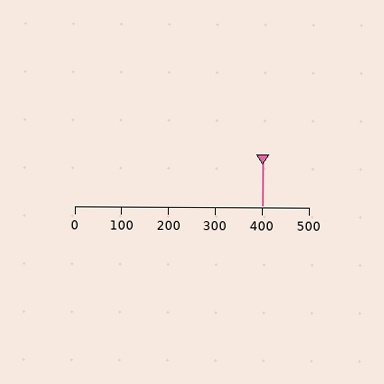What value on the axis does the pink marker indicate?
The marker indicates approximately 400.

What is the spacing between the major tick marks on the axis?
The major ticks are spaced 100 apart.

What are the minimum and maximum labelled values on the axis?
The axis runs from 0 to 500.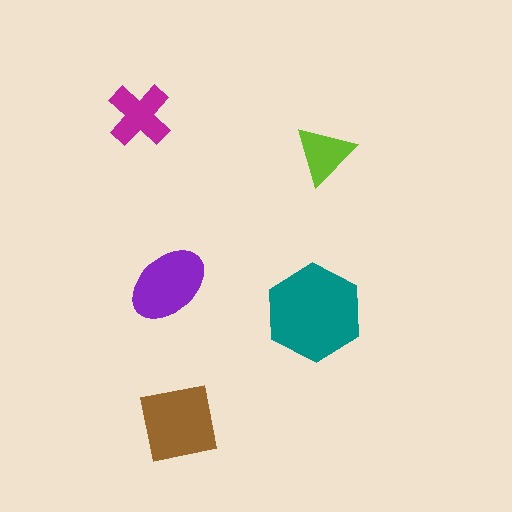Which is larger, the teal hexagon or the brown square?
The teal hexagon.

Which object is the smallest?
The lime triangle.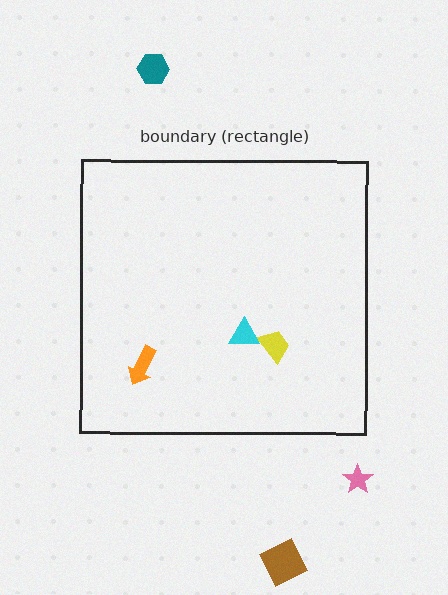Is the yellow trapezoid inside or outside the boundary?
Inside.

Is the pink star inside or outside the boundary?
Outside.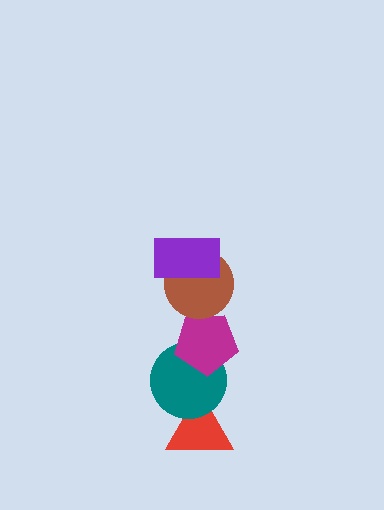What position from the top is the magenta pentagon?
The magenta pentagon is 3rd from the top.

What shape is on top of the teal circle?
The magenta pentagon is on top of the teal circle.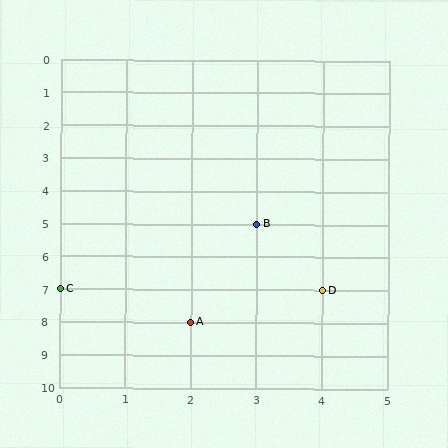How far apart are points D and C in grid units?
Points D and C are 4 columns apart.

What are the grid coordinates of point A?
Point A is at grid coordinates (2, 8).